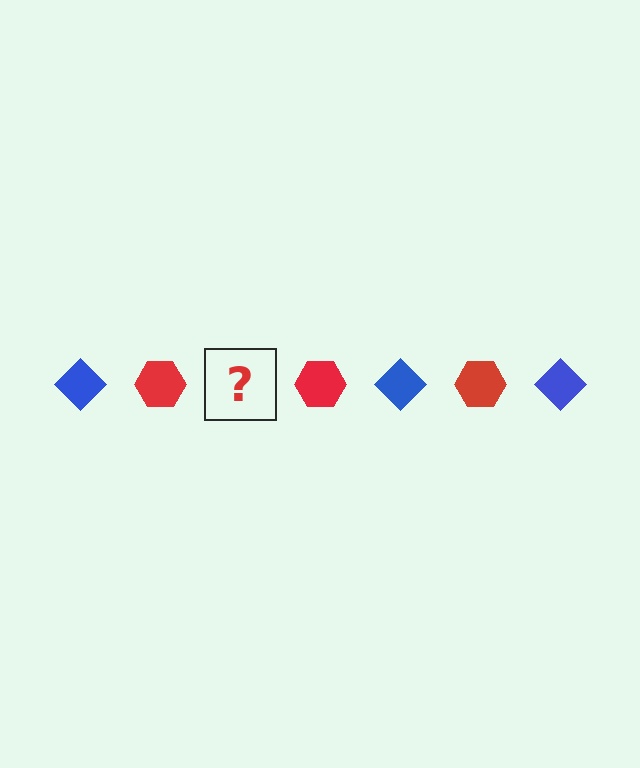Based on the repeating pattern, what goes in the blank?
The blank should be a blue diamond.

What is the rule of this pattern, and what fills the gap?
The rule is that the pattern alternates between blue diamond and red hexagon. The gap should be filled with a blue diamond.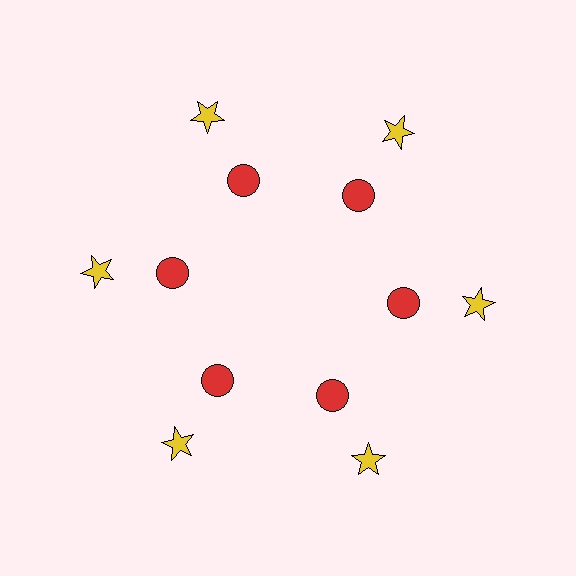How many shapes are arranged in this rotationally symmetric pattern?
There are 12 shapes, arranged in 6 groups of 2.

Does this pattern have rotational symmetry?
Yes, this pattern has 6-fold rotational symmetry. It looks the same after rotating 60 degrees around the center.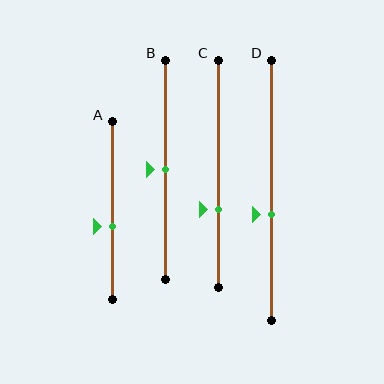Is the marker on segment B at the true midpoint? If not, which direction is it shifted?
Yes, the marker on segment B is at the true midpoint.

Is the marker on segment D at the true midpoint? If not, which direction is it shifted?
No, the marker on segment D is shifted downward by about 10% of the segment length.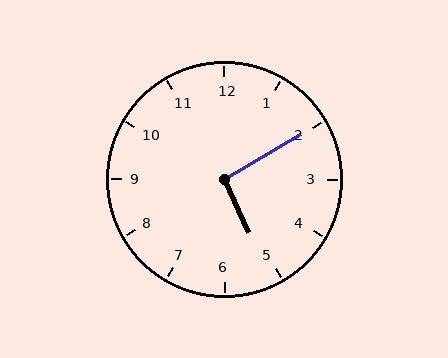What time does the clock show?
5:10.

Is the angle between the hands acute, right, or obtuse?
It is right.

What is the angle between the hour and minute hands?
Approximately 95 degrees.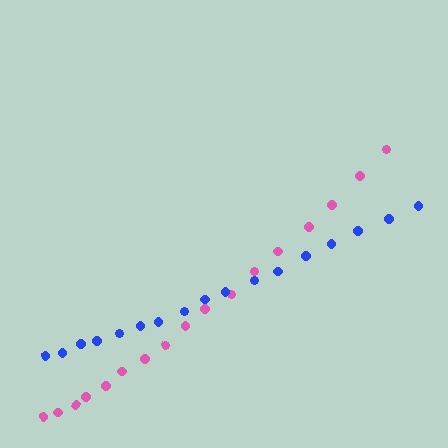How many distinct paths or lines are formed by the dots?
There are 2 distinct paths.